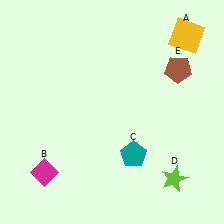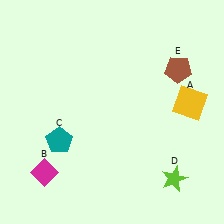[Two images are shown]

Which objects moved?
The objects that moved are: the yellow square (A), the teal pentagon (C).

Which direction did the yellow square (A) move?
The yellow square (A) moved down.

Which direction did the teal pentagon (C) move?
The teal pentagon (C) moved left.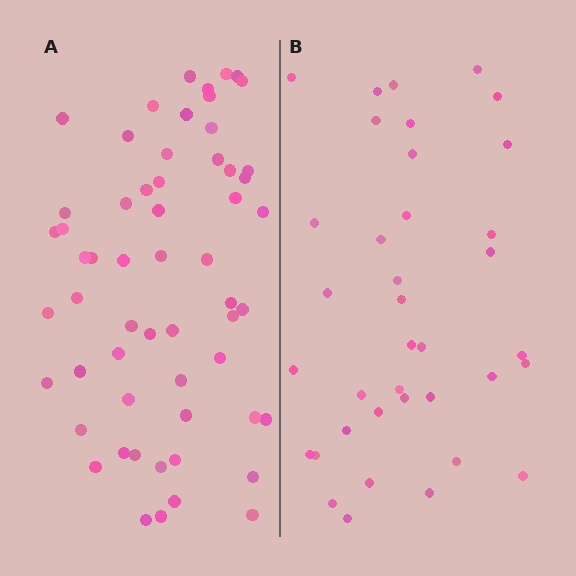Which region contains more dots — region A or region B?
Region A (the left region) has more dots.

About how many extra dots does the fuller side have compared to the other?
Region A has approximately 20 more dots than region B.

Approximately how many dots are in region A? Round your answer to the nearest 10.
About 60 dots. (The exact count is 58, which rounds to 60.)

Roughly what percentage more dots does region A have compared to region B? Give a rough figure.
About 55% more.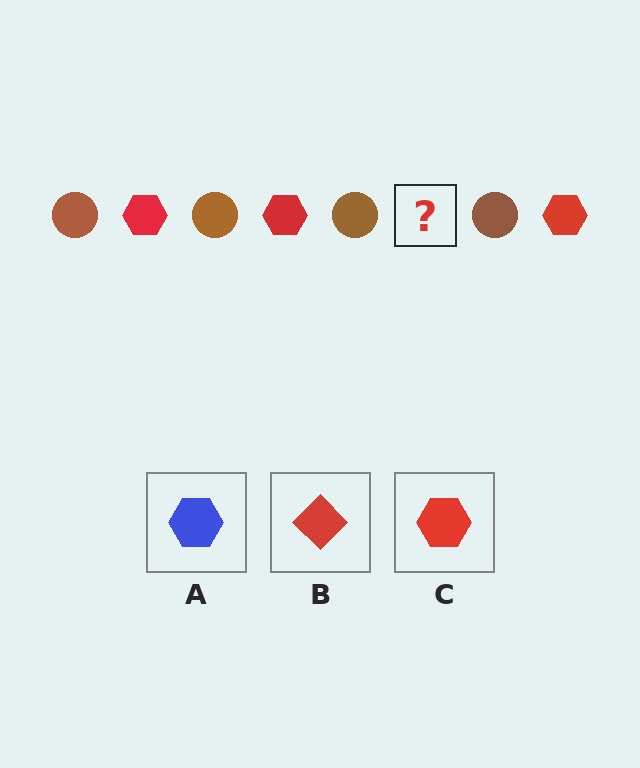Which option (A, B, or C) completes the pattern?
C.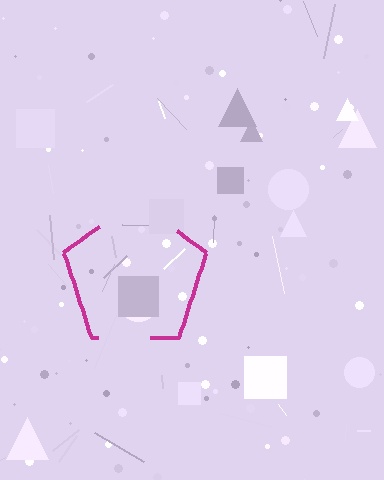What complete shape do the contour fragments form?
The contour fragments form a pentagon.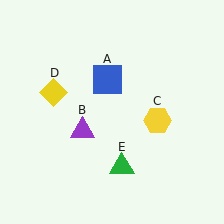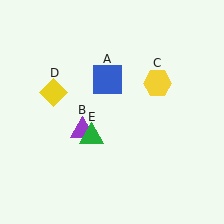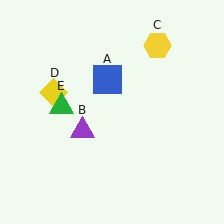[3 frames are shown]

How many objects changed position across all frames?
2 objects changed position: yellow hexagon (object C), green triangle (object E).